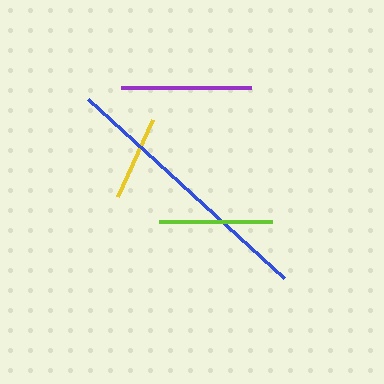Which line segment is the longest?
The blue line is the longest at approximately 266 pixels.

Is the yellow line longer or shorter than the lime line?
The lime line is longer than the yellow line.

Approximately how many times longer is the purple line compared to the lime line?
The purple line is approximately 1.1 times the length of the lime line.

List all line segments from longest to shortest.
From longest to shortest: blue, purple, lime, yellow.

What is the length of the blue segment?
The blue segment is approximately 266 pixels long.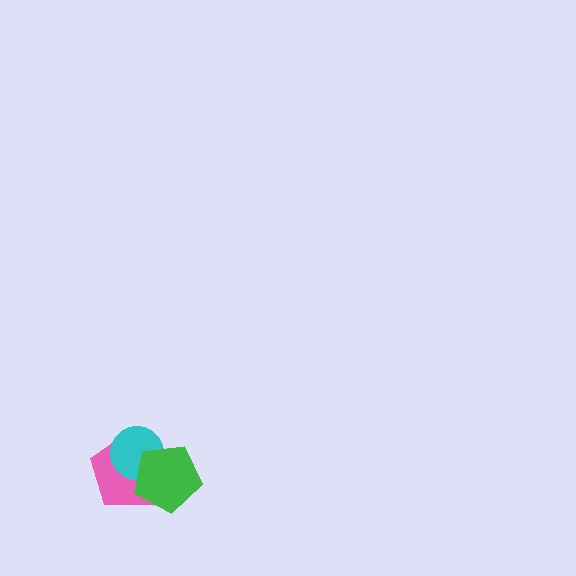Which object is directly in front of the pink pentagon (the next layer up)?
The cyan circle is directly in front of the pink pentagon.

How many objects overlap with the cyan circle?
2 objects overlap with the cyan circle.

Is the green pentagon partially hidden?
No, no other shape covers it.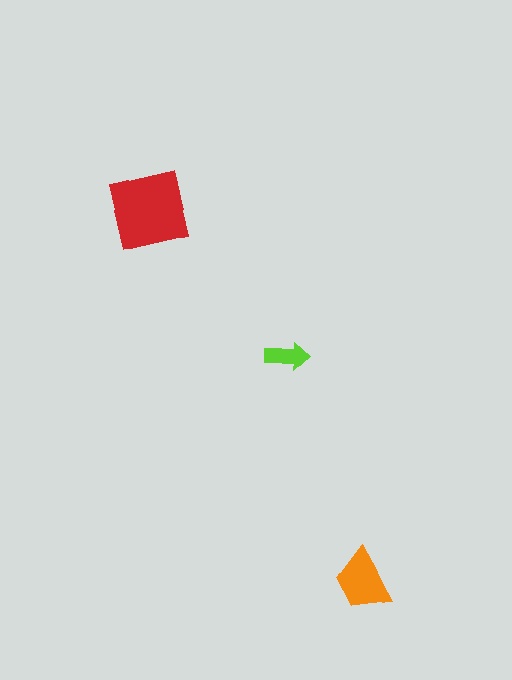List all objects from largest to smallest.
The red square, the orange trapezoid, the lime arrow.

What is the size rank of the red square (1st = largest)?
1st.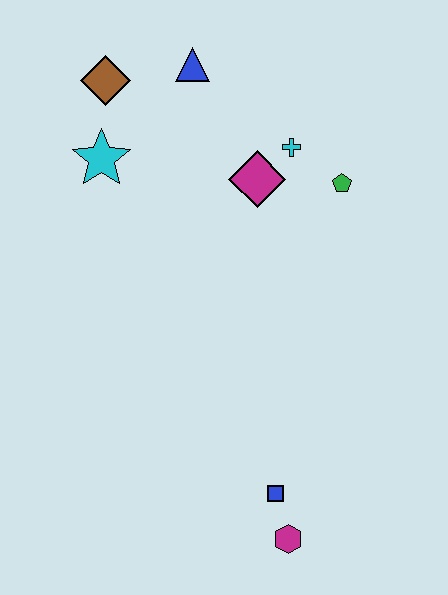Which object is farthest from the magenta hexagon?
The brown diamond is farthest from the magenta hexagon.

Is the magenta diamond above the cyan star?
No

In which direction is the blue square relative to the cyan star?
The blue square is below the cyan star.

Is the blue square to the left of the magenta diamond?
No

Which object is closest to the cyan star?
The brown diamond is closest to the cyan star.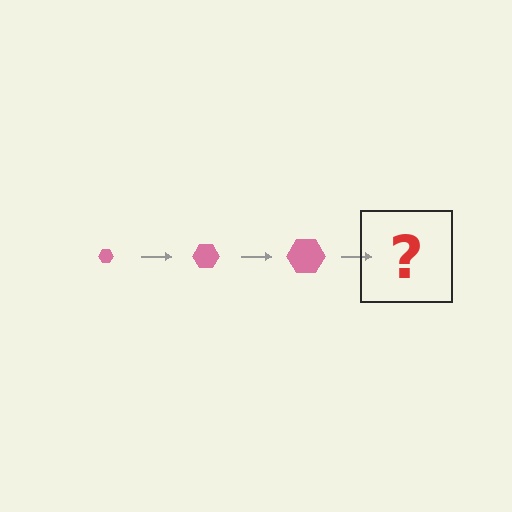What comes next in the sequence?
The next element should be a pink hexagon, larger than the previous one.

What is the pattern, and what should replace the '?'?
The pattern is that the hexagon gets progressively larger each step. The '?' should be a pink hexagon, larger than the previous one.